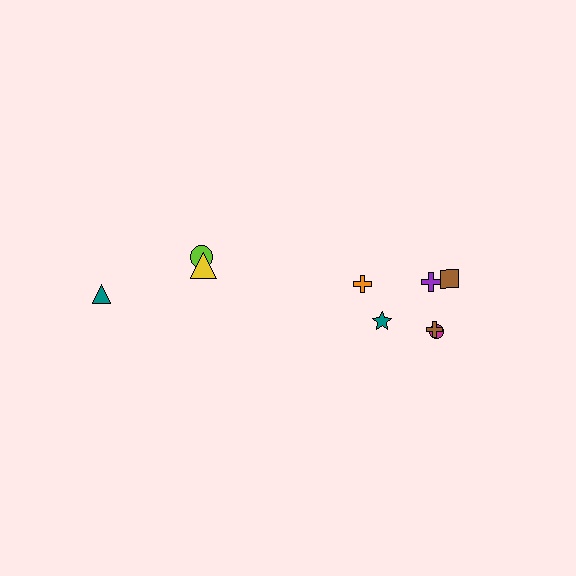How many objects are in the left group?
There are 3 objects.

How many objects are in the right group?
There are 6 objects.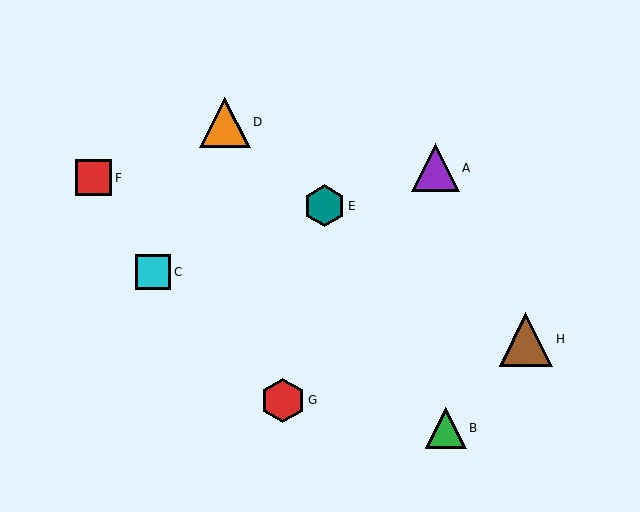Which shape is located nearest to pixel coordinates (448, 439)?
The green triangle (labeled B) at (446, 428) is nearest to that location.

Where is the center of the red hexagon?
The center of the red hexagon is at (283, 400).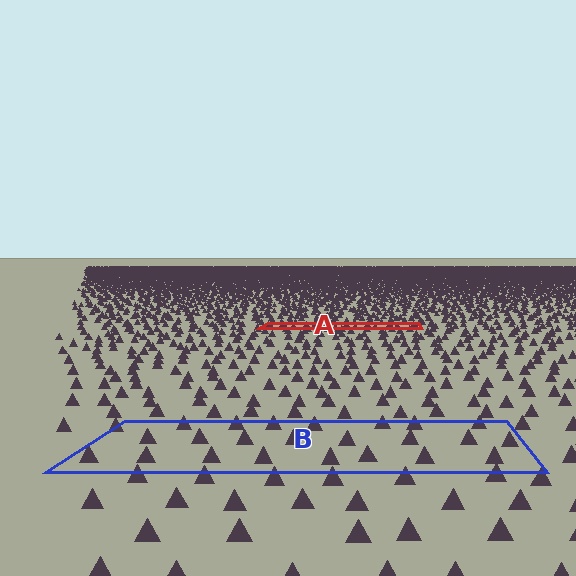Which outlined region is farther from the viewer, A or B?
Region A is farther from the viewer — the texture elements inside it appear smaller and more densely packed.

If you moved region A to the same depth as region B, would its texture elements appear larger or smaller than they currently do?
They would appear larger. At a closer depth, the same texture elements are projected at a bigger on-screen size.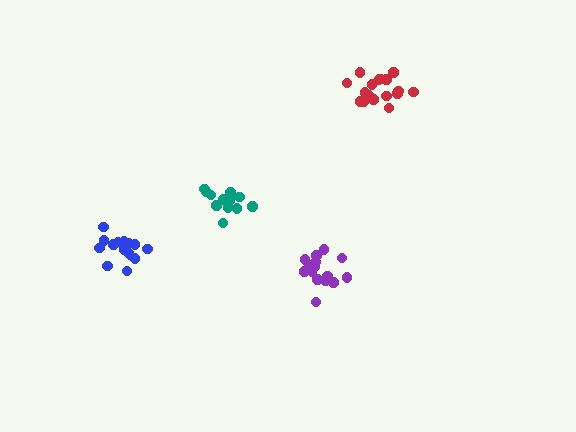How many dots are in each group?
Group 1: 17 dots, Group 2: 17 dots, Group 3: 16 dots, Group 4: 13 dots (63 total).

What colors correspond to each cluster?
The clusters are colored: red, purple, blue, teal.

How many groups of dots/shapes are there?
There are 4 groups.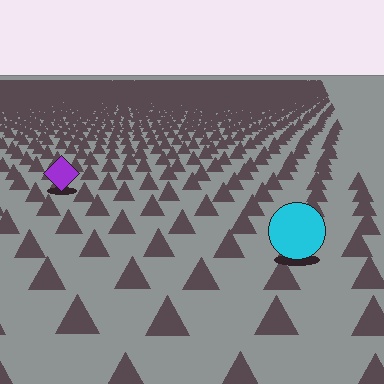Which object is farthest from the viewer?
The purple diamond is farthest from the viewer. It appears smaller and the ground texture around it is denser.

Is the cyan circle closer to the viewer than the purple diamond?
Yes. The cyan circle is closer — you can tell from the texture gradient: the ground texture is coarser near it.